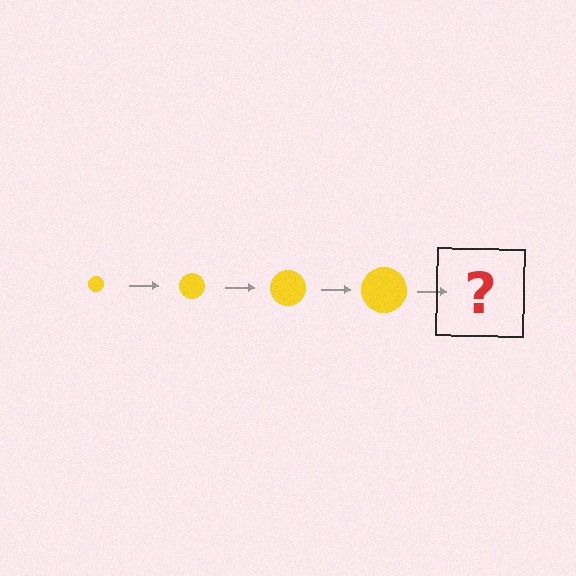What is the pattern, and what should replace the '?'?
The pattern is that the circle gets progressively larger each step. The '?' should be a yellow circle, larger than the previous one.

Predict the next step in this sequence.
The next step is a yellow circle, larger than the previous one.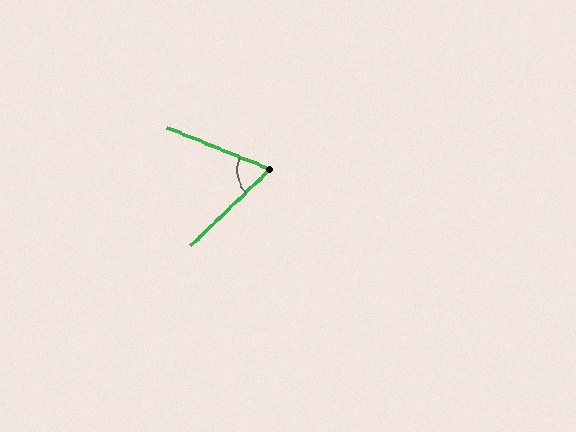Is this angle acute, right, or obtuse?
It is acute.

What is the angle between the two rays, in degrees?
Approximately 66 degrees.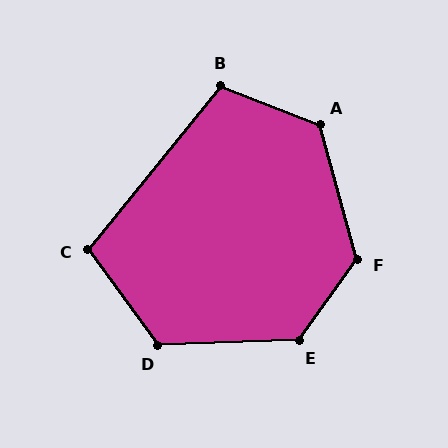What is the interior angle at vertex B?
Approximately 108 degrees (obtuse).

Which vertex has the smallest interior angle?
C, at approximately 105 degrees.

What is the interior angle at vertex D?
Approximately 124 degrees (obtuse).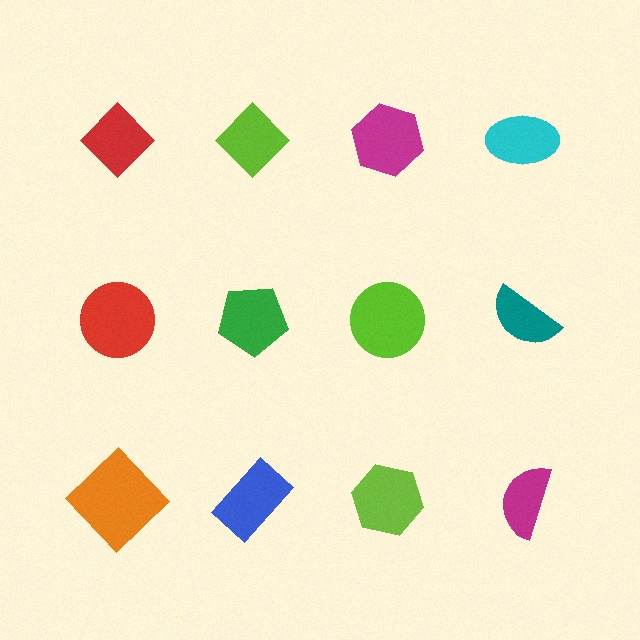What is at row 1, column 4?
A cyan ellipse.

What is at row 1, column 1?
A red diamond.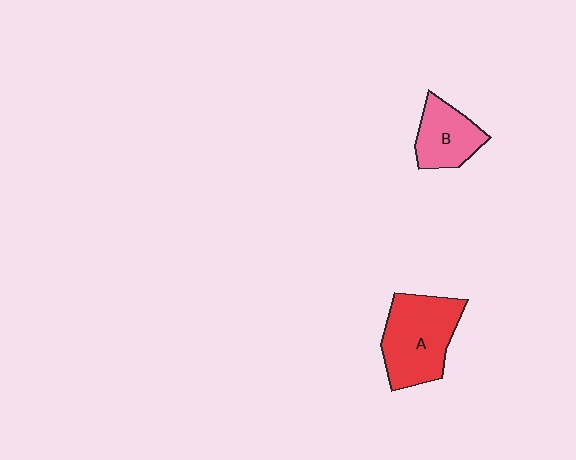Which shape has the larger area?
Shape A (red).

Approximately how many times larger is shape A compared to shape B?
Approximately 1.6 times.